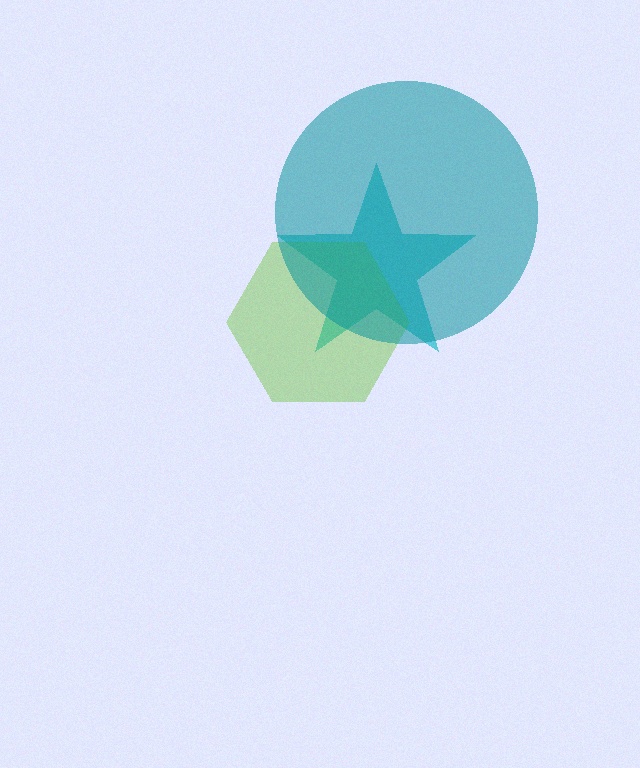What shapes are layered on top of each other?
The layered shapes are: a cyan star, a lime hexagon, a teal circle.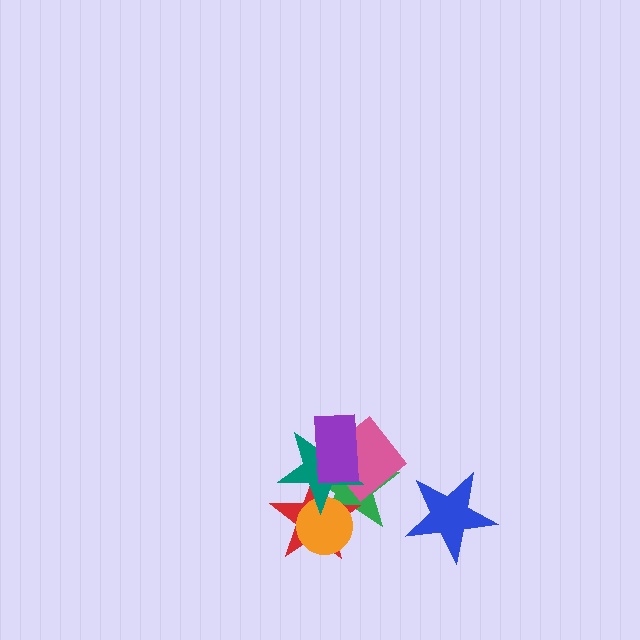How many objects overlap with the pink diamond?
4 objects overlap with the pink diamond.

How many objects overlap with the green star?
5 objects overlap with the green star.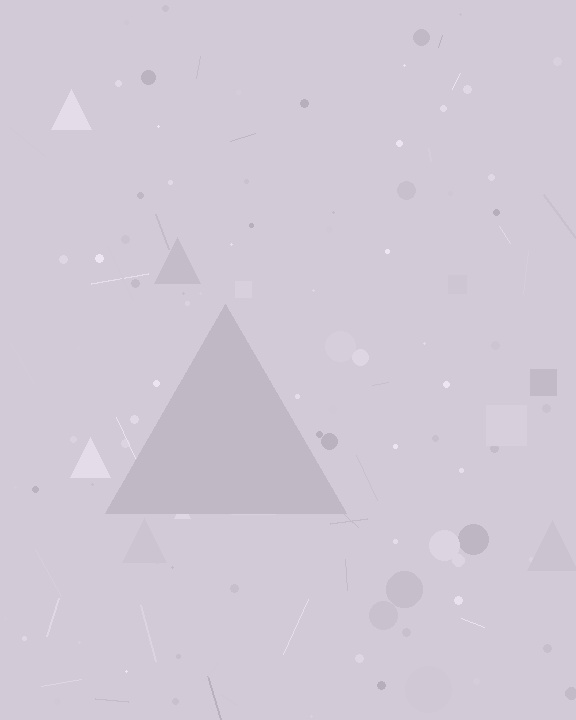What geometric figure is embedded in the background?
A triangle is embedded in the background.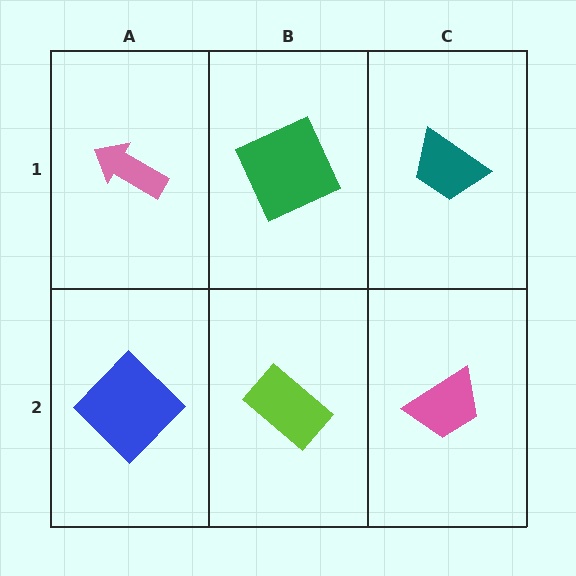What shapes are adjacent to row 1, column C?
A pink trapezoid (row 2, column C), a green square (row 1, column B).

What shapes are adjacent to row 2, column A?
A pink arrow (row 1, column A), a lime rectangle (row 2, column B).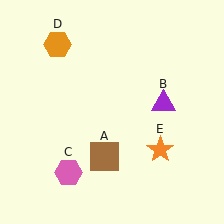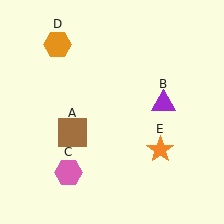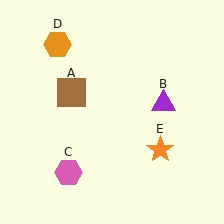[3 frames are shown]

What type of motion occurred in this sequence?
The brown square (object A) rotated clockwise around the center of the scene.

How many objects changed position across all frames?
1 object changed position: brown square (object A).